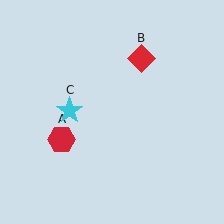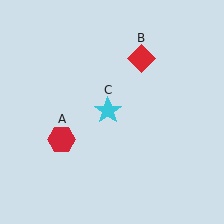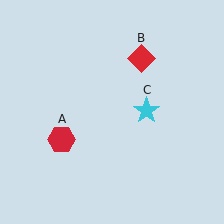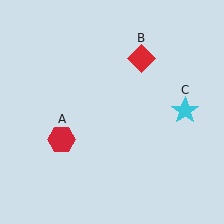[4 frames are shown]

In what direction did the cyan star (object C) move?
The cyan star (object C) moved right.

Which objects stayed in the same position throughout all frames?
Red hexagon (object A) and red diamond (object B) remained stationary.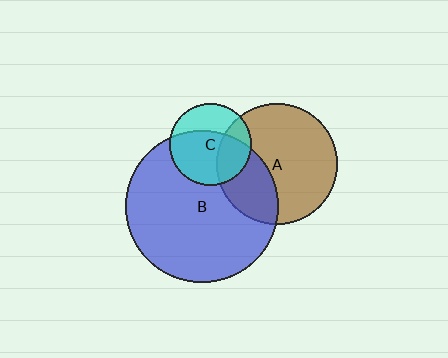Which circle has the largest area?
Circle B (blue).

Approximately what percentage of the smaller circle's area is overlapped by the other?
Approximately 65%.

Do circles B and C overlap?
Yes.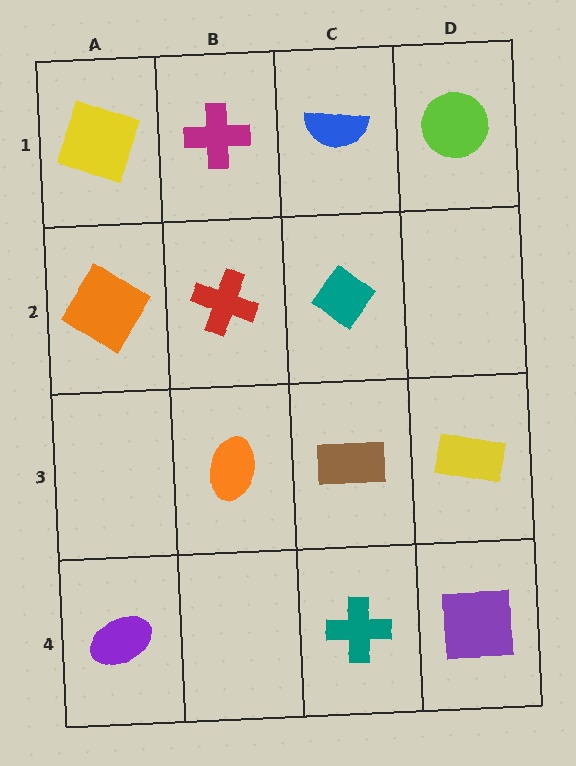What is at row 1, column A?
A yellow square.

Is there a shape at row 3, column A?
No, that cell is empty.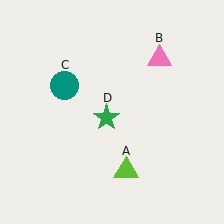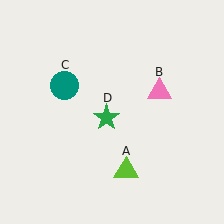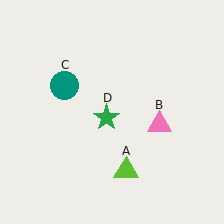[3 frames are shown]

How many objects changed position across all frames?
1 object changed position: pink triangle (object B).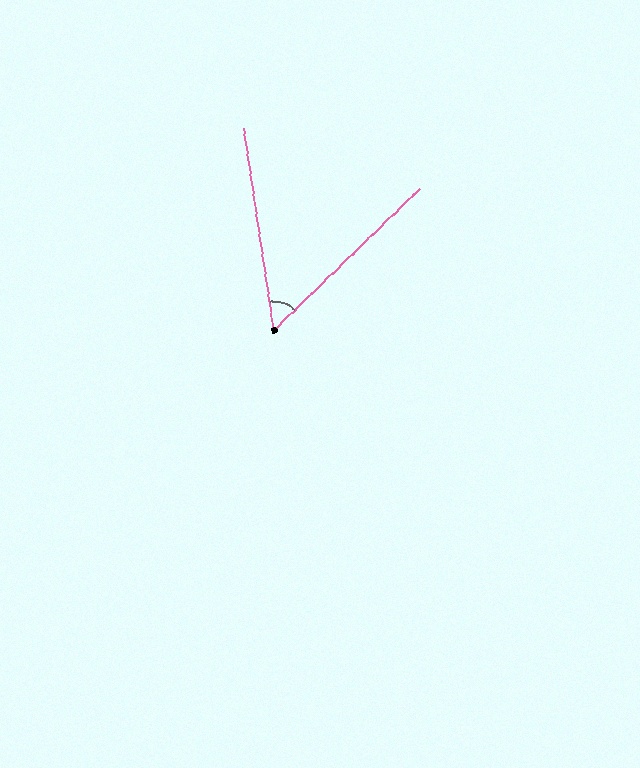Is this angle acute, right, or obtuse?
It is acute.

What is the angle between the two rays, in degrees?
Approximately 55 degrees.